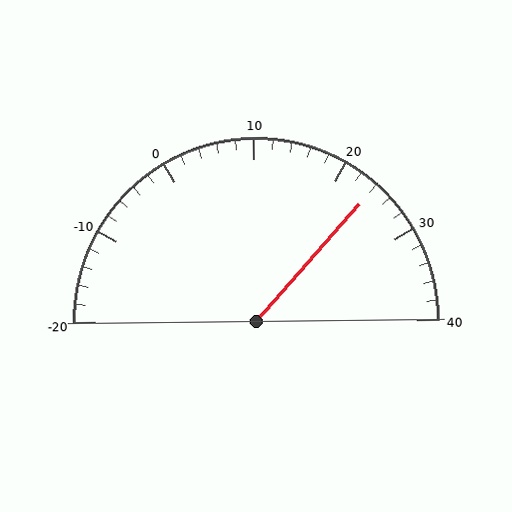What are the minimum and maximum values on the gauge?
The gauge ranges from -20 to 40.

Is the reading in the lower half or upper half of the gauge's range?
The reading is in the upper half of the range (-20 to 40).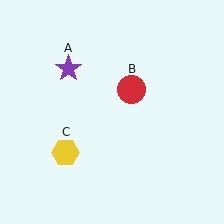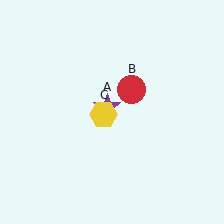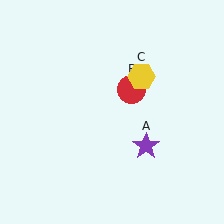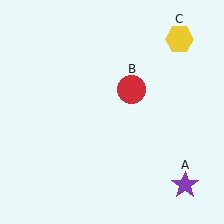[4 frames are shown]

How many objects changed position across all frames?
2 objects changed position: purple star (object A), yellow hexagon (object C).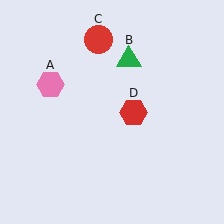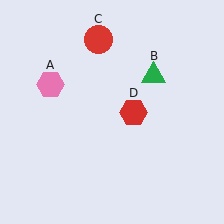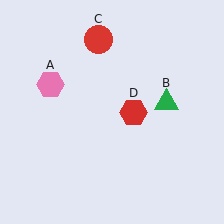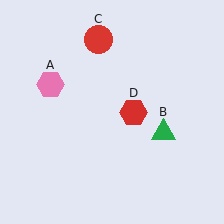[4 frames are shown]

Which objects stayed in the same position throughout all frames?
Pink hexagon (object A) and red circle (object C) and red hexagon (object D) remained stationary.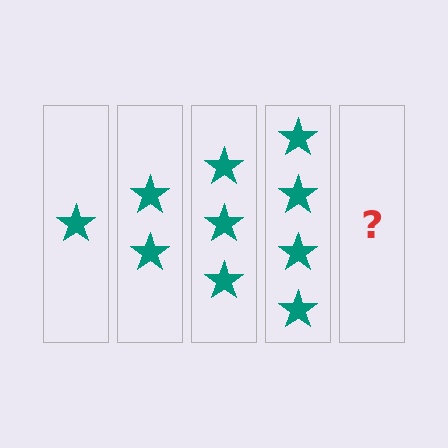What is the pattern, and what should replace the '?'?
The pattern is that each step adds one more star. The '?' should be 5 stars.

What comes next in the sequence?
The next element should be 5 stars.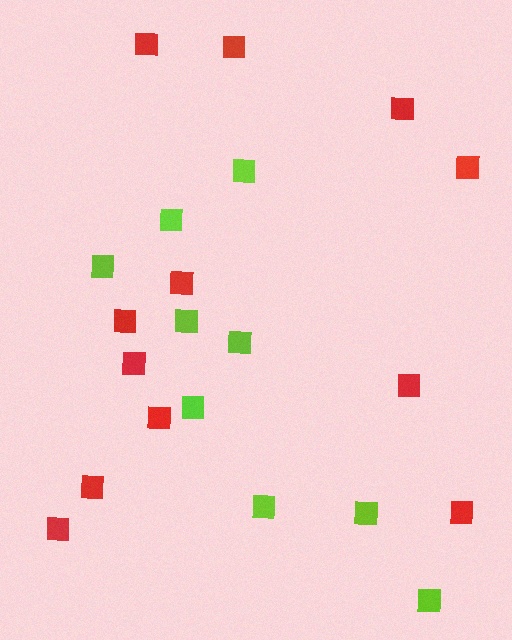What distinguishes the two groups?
There are 2 groups: one group of lime squares (9) and one group of red squares (12).